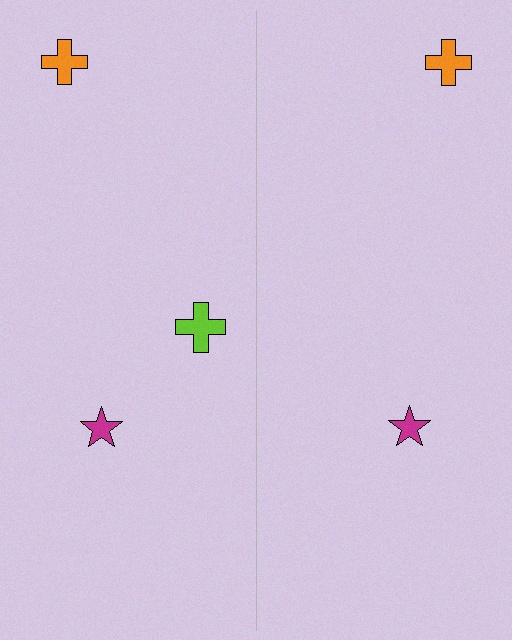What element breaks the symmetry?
A lime cross is missing from the right side.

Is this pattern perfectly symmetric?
No, the pattern is not perfectly symmetric. A lime cross is missing from the right side.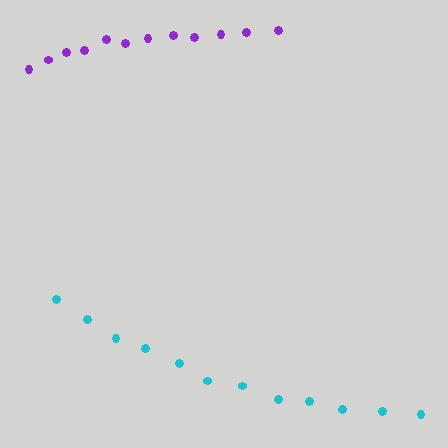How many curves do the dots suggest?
There are 2 distinct paths.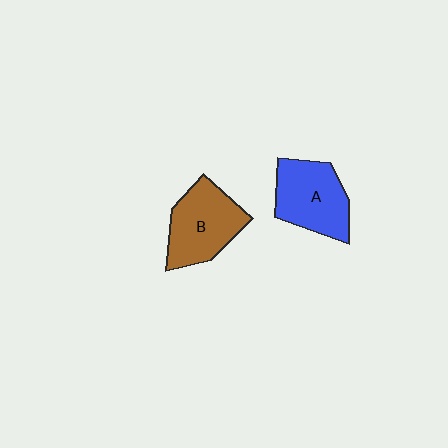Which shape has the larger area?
Shape B (brown).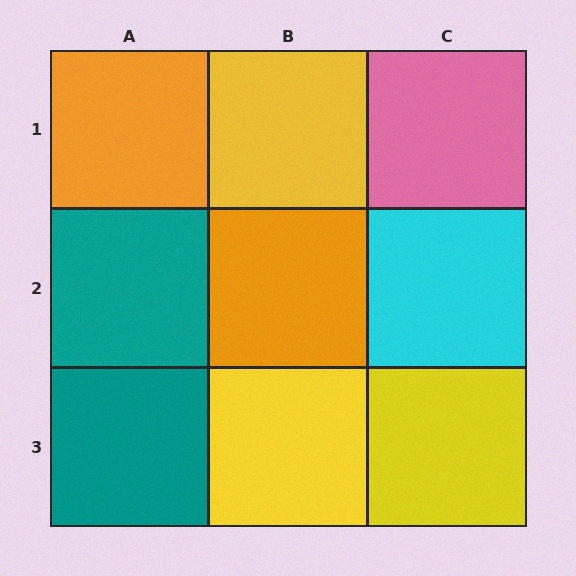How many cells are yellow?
3 cells are yellow.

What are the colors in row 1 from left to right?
Orange, yellow, pink.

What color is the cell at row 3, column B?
Yellow.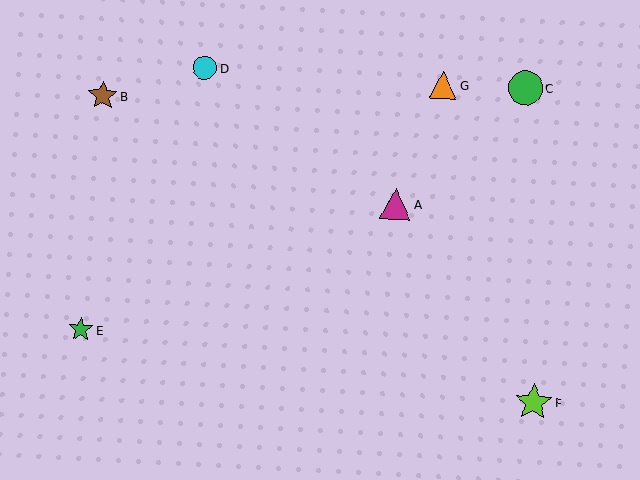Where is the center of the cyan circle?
The center of the cyan circle is at (205, 67).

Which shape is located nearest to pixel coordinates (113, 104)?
The brown star (labeled B) at (103, 96) is nearest to that location.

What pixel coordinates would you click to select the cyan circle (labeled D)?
Click at (205, 67) to select the cyan circle D.